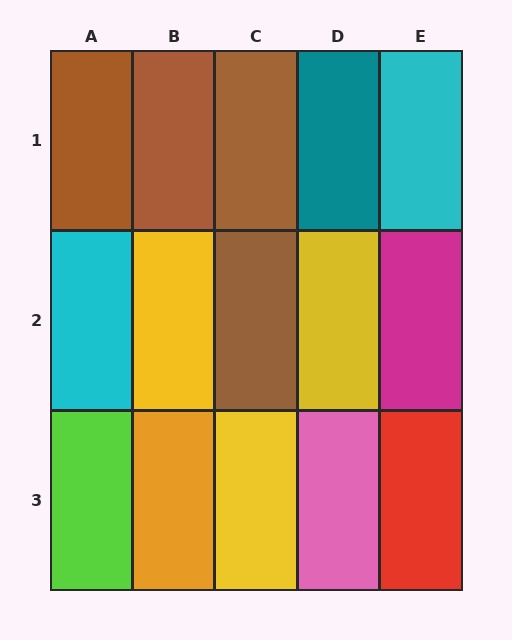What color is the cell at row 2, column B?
Yellow.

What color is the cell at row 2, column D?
Yellow.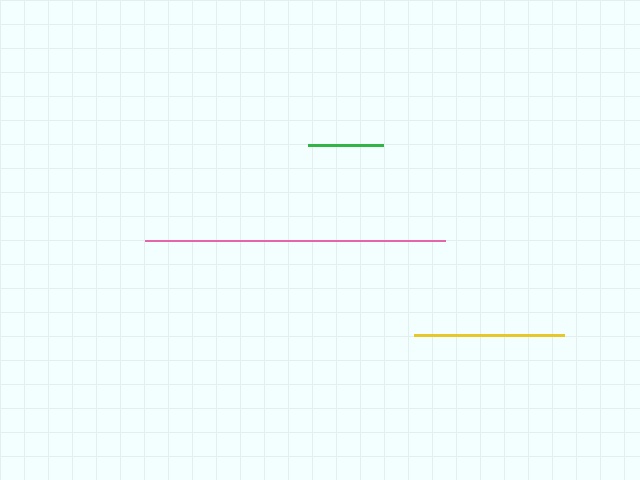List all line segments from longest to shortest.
From longest to shortest: pink, yellow, green.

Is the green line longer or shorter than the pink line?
The pink line is longer than the green line.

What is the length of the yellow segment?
The yellow segment is approximately 150 pixels long.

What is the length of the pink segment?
The pink segment is approximately 300 pixels long.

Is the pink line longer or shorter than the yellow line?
The pink line is longer than the yellow line.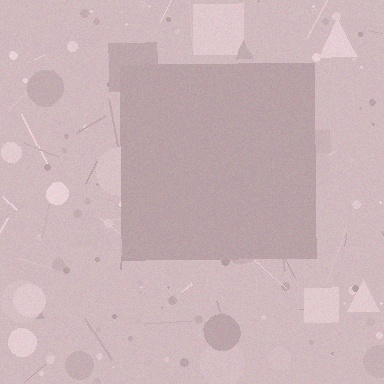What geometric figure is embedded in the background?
A square is embedded in the background.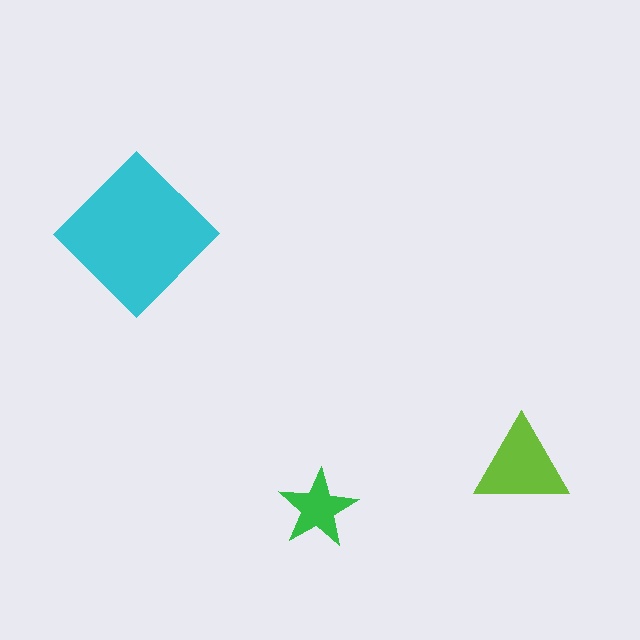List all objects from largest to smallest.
The cyan diamond, the lime triangle, the green star.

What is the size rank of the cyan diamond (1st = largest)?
1st.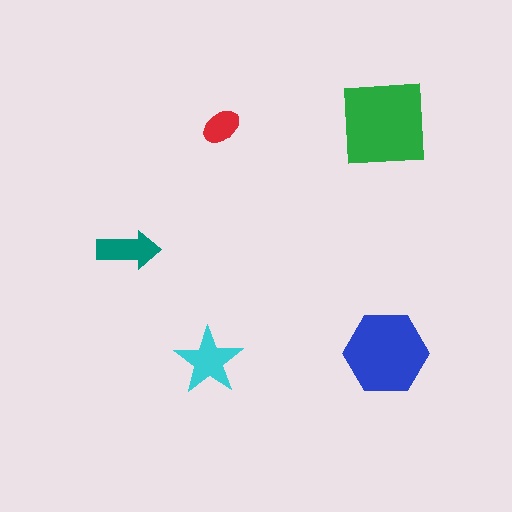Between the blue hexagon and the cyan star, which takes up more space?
The blue hexagon.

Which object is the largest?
The green square.